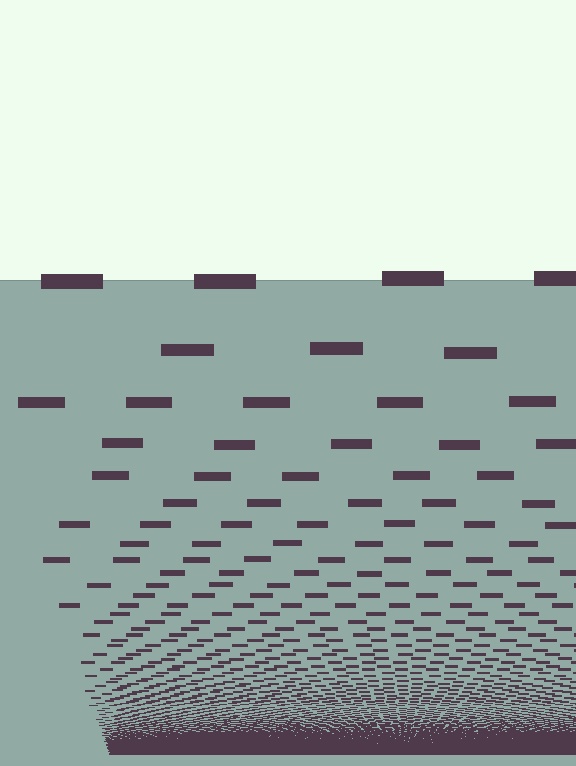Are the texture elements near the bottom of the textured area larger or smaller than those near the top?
Smaller. The gradient is inverted — elements near the bottom are smaller and denser.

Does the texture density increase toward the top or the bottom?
Density increases toward the bottom.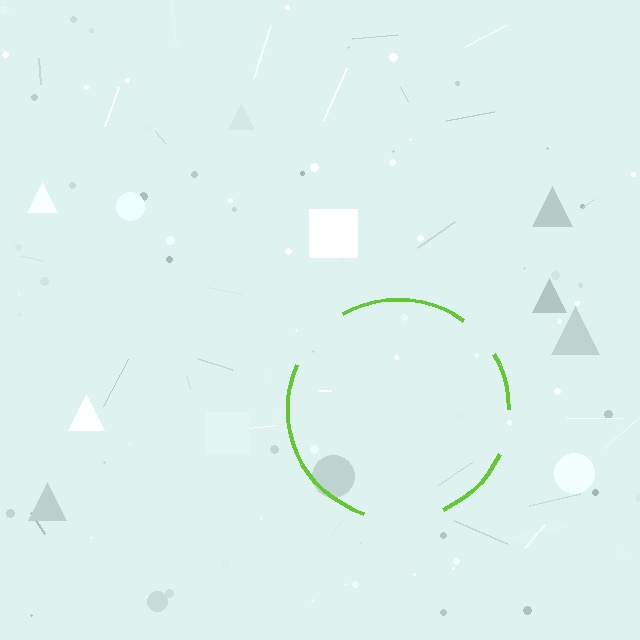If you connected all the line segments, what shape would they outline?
They would outline a circle.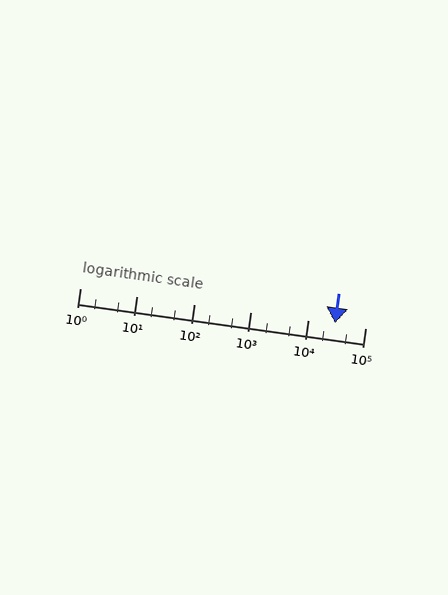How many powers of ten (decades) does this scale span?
The scale spans 5 decades, from 1 to 100000.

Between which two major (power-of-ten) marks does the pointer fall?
The pointer is between 10000 and 100000.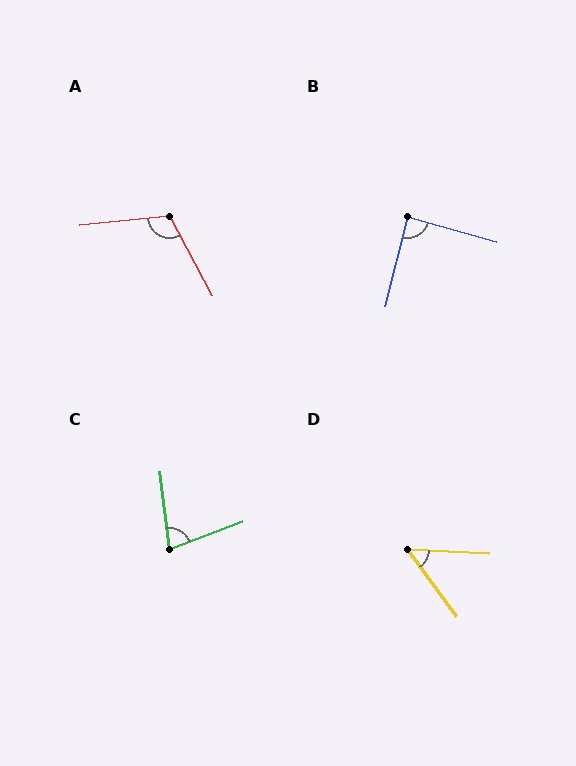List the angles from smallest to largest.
D (51°), C (76°), B (88°), A (112°).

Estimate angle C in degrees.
Approximately 76 degrees.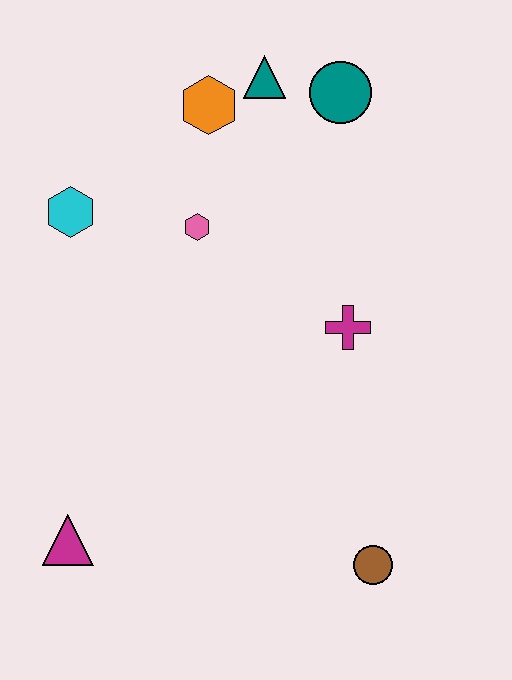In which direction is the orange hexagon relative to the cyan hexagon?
The orange hexagon is to the right of the cyan hexagon.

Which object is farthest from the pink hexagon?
The brown circle is farthest from the pink hexagon.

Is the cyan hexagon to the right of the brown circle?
No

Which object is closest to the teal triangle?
The orange hexagon is closest to the teal triangle.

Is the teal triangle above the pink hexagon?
Yes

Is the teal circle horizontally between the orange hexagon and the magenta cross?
Yes